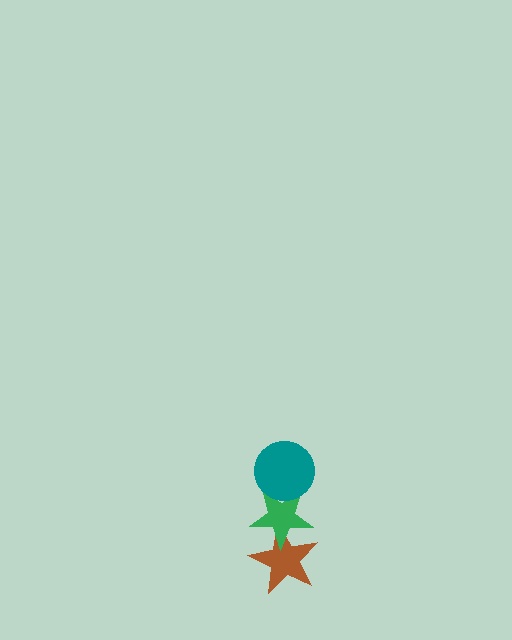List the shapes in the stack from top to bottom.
From top to bottom: the teal circle, the green star, the brown star.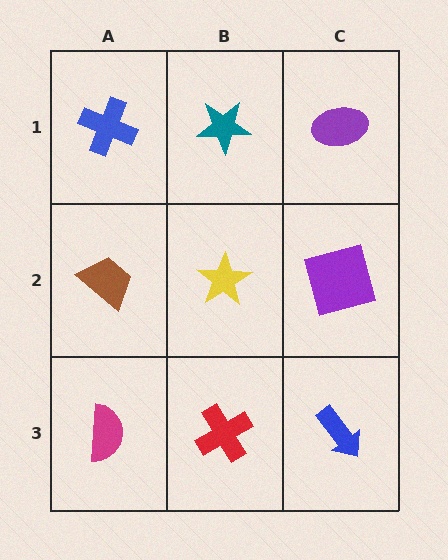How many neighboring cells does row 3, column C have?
2.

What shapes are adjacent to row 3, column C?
A purple square (row 2, column C), a red cross (row 3, column B).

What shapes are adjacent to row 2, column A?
A blue cross (row 1, column A), a magenta semicircle (row 3, column A), a yellow star (row 2, column B).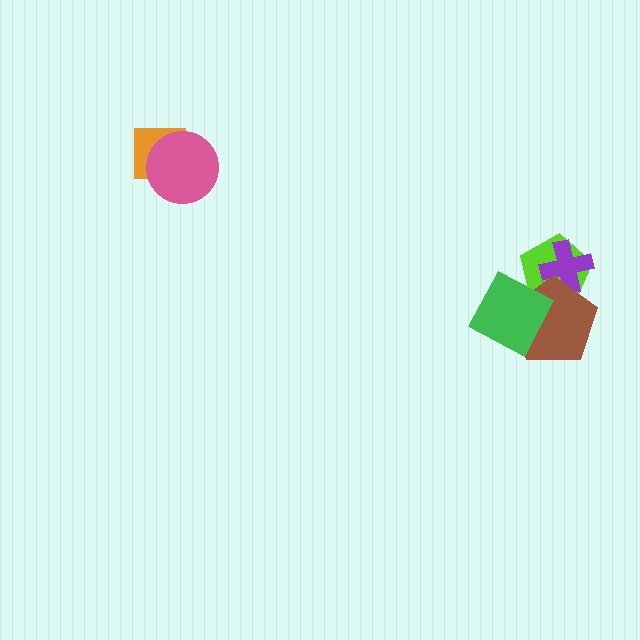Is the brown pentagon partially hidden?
Yes, it is partially covered by another shape.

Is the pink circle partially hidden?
No, no other shape covers it.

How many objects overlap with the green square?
2 objects overlap with the green square.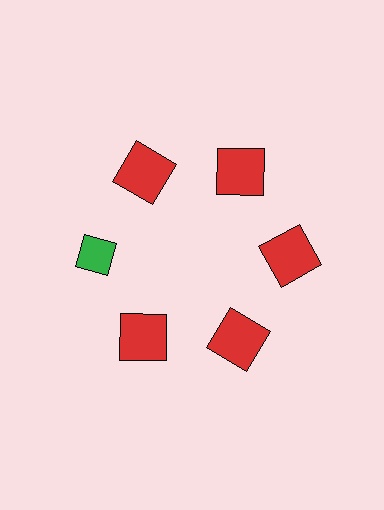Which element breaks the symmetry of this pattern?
The green diamond at roughly the 9 o'clock position breaks the symmetry. All other shapes are red squares.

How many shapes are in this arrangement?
There are 6 shapes arranged in a ring pattern.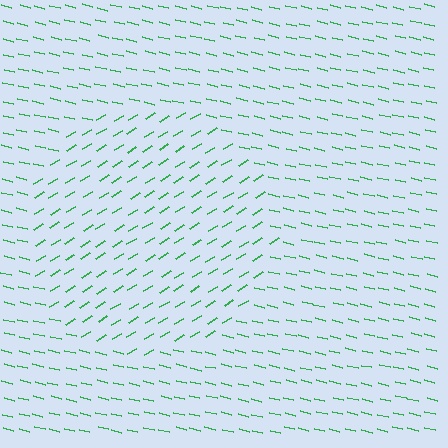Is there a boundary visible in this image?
Yes, there is a texture boundary formed by a change in line orientation.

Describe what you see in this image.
The image is filled with small green line segments. A circle region in the image has lines oriented differently from the surrounding lines, creating a visible texture boundary.